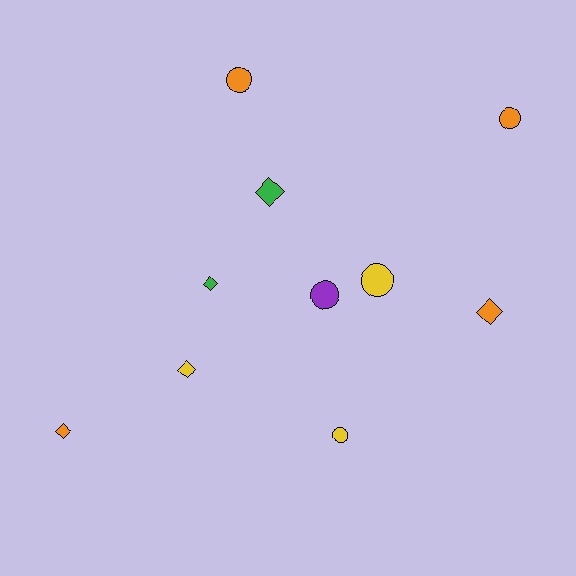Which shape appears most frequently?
Diamond, with 5 objects.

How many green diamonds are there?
There are 2 green diamonds.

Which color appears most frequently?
Orange, with 4 objects.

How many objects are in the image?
There are 10 objects.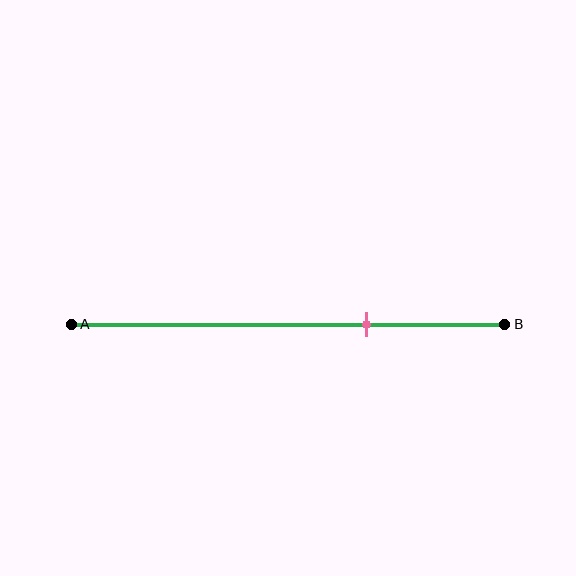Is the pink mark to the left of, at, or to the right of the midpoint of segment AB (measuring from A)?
The pink mark is to the right of the midpoint of segment AB.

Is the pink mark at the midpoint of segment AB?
No, the mark is at about 70% from A, not at the 50% midpoint.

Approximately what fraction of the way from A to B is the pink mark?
The pink mark is approximately 70% of the way from A to B.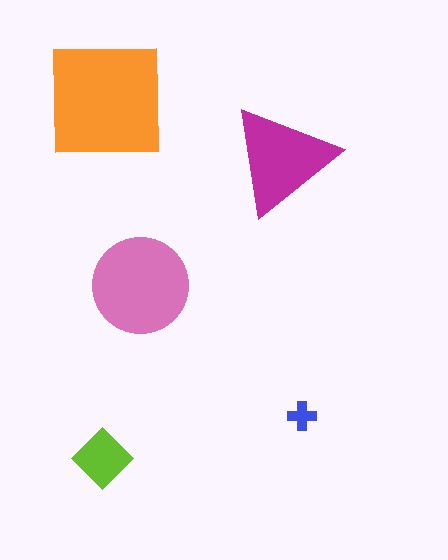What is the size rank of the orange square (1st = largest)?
1st.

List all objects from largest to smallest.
The orange square, the pink circle, the magenta triangle, the lime diamond, the blue cross.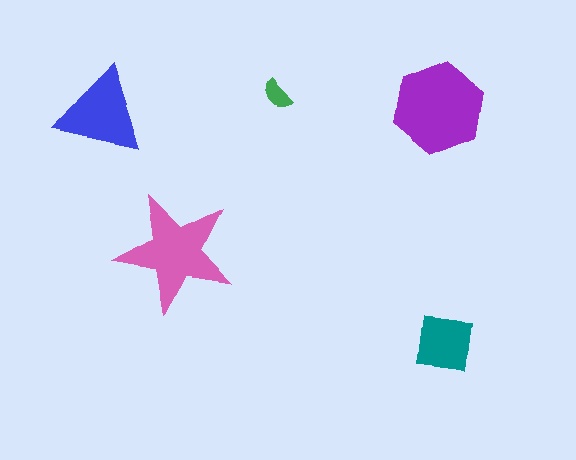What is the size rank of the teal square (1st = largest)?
4th.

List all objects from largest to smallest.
The purple hexagon, the pink star, the blue triangle, the teal square, the green semicircle.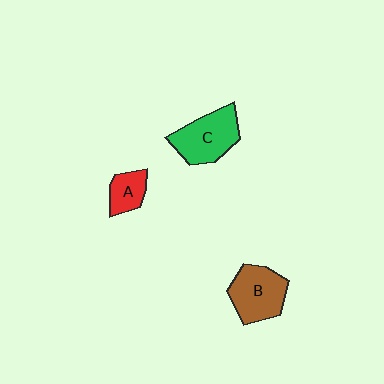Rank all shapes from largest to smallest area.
From largest to smallest: C (green), B (brown), A (red).